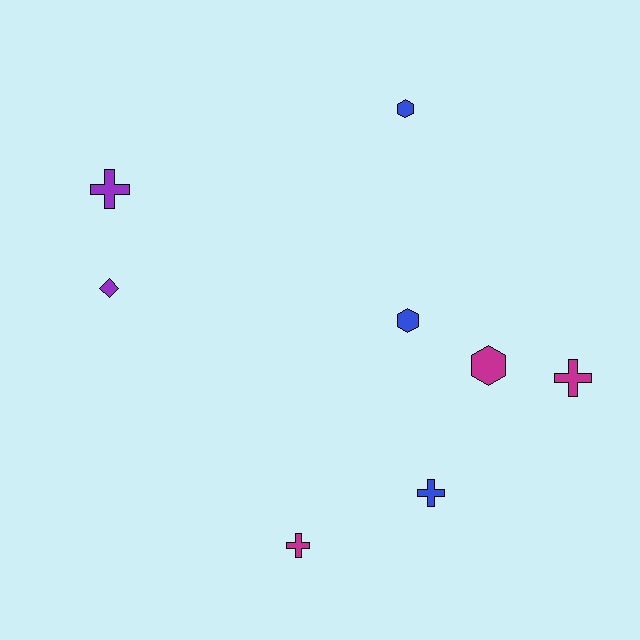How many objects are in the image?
There are 8 objects.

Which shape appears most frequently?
Cross, with 4 objects.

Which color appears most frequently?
Magenta, with 3 objects.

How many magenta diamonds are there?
There are no magenta diamonds.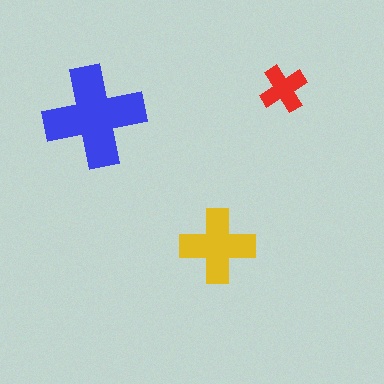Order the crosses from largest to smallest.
the blue one, the yellow one, the red one.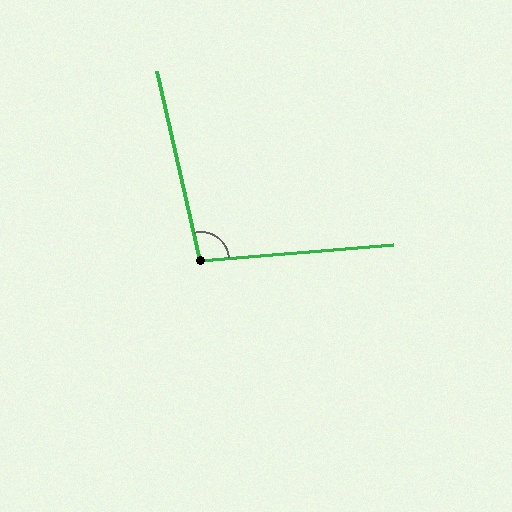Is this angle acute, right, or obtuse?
It is obtuse.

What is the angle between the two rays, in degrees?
Approximately 99 degrees.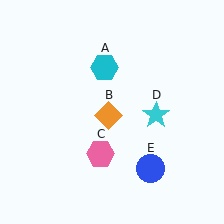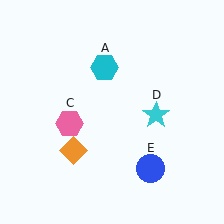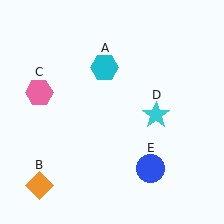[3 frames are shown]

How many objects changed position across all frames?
2 objects changed position: orange diamond (object B), pink hexagon (object C).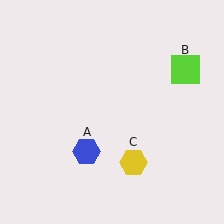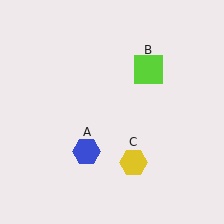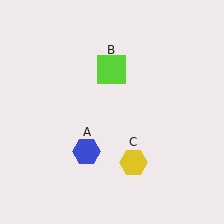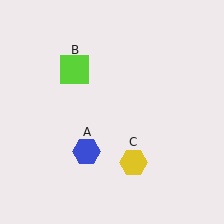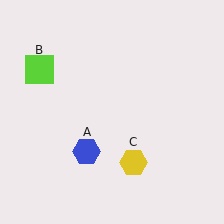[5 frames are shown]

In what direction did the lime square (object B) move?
The lime square (object B) moved left.